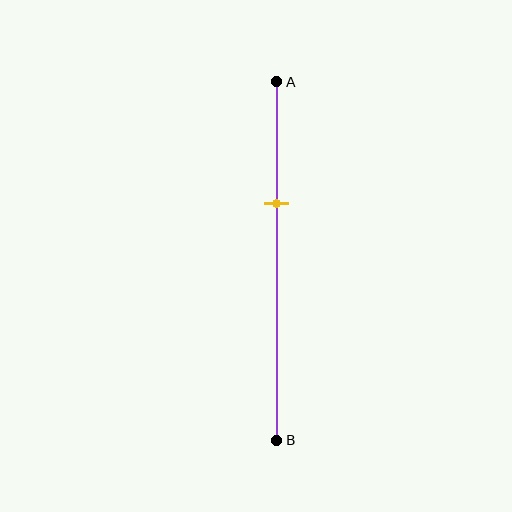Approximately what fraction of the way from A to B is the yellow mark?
The yellow mark is approximately 35% of the way from A to B.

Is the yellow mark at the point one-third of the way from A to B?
Yes, the mark is approximately at the one-third point.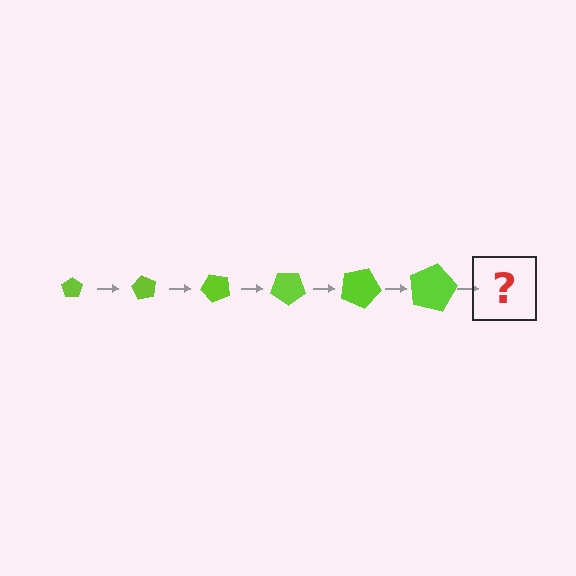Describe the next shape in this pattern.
It should be a pentagon, larger than the previous one and rotated 360 degrees from the start.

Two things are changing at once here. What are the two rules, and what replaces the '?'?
The two rules are that the pentagon grows larger each step and it rotates 60 degrees each step. The '?' should be a pentagon, larger than the previous one and rotated 360 degrees from the start.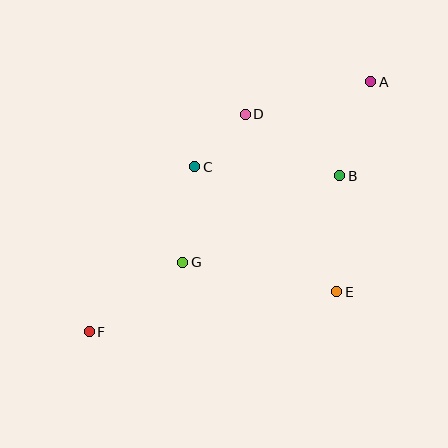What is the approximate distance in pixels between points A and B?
The distance between A and B is approximately 99 pixels.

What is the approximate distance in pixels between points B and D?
The distance between B and D is approximately 112 pixels.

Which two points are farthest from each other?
Points A and F are farthest from each other.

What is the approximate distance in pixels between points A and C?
The distance between A and C is approximately 196 pixels.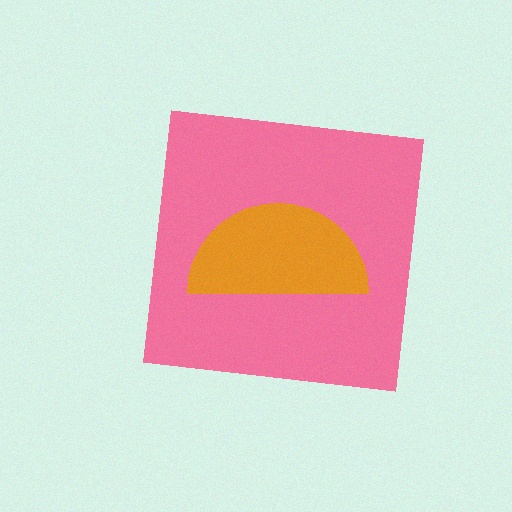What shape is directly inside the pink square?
The orange semicircle.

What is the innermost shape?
The orange semicircle.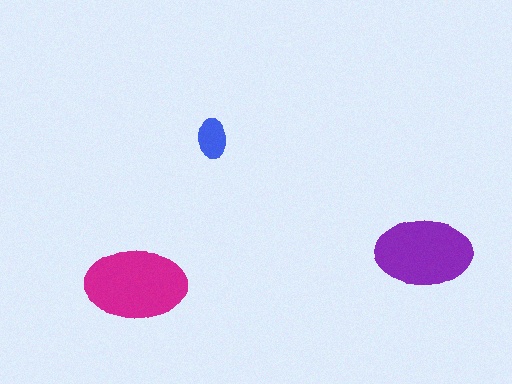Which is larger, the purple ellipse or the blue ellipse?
The purple one.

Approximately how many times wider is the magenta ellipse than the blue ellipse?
About 2.5 times wider.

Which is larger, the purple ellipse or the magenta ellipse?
The magenta one.